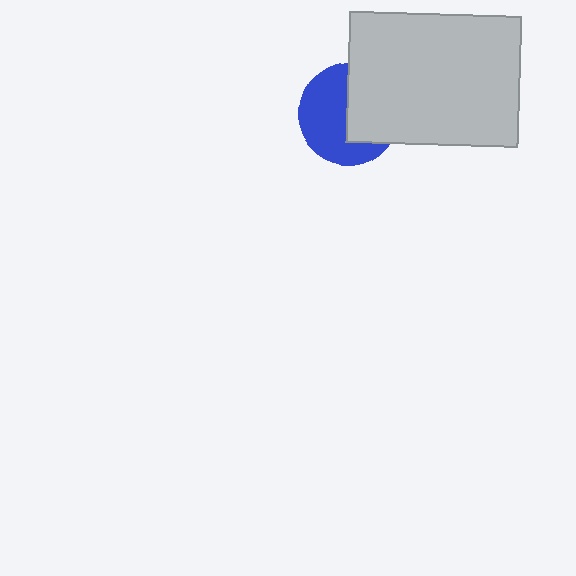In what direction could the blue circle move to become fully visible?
The blue circle could move left. That would shift it out from behind the light gray rectangle entirely.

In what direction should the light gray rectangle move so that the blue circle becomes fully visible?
The light gray rectangle should move right. That is the shortest direction to clear the overlap and leave the blue circle fully visible.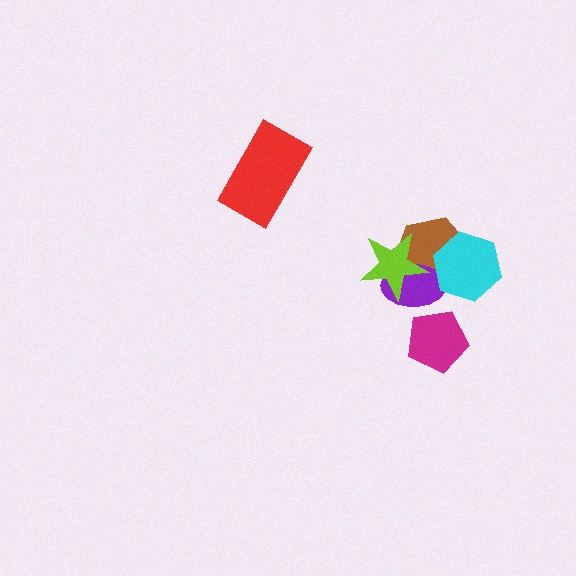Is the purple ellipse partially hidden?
Yes, it is partially covered by another shape.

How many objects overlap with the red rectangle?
0 objects overlap with the red rectangle.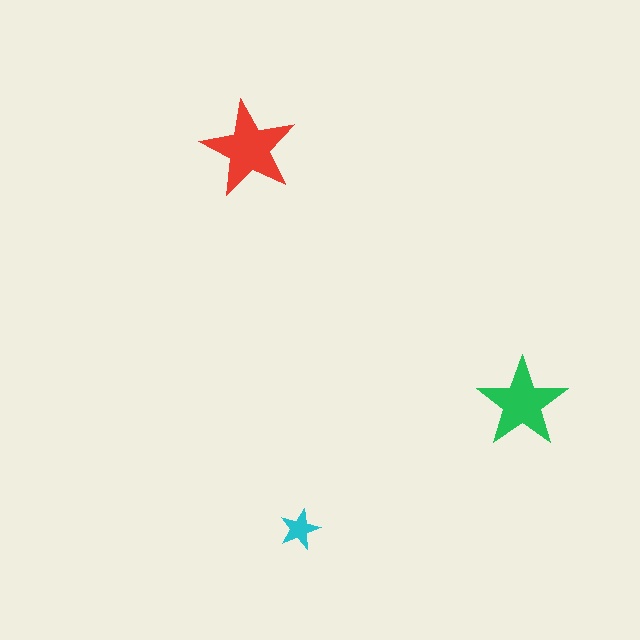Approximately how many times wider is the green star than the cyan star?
About 2 times wider.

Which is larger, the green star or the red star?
The red one.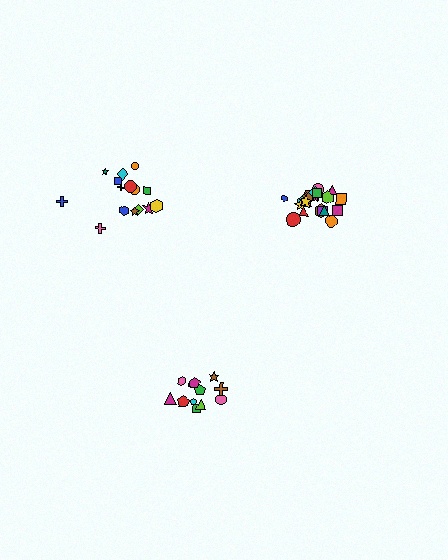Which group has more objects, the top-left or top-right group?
The top-right group.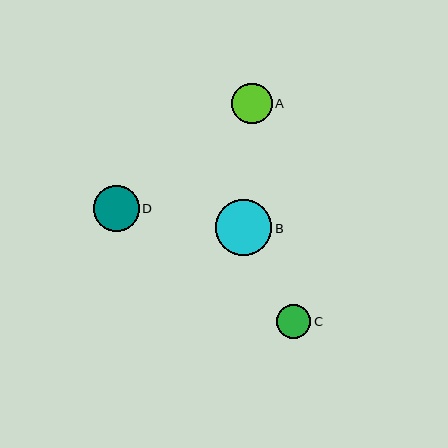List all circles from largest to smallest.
From largest to smallest: B, D, A, C.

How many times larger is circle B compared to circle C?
Circle B is approximately 1.6 times the size of circle C.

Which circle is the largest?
Circle B is the largest with a size of approximately 56 pixels.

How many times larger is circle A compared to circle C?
Circle A is approximately 1.2 times the size of circle C.